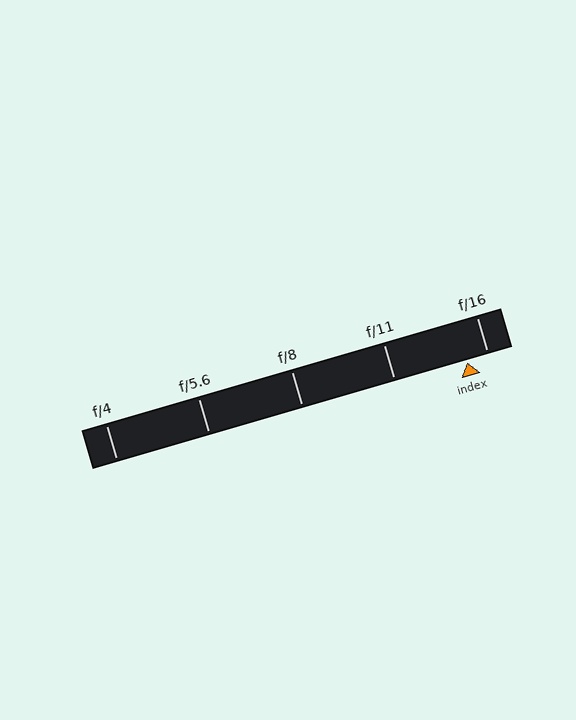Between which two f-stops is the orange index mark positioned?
The index mark is between f/11 and f/16.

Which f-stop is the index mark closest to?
The index mark is closest to f/16.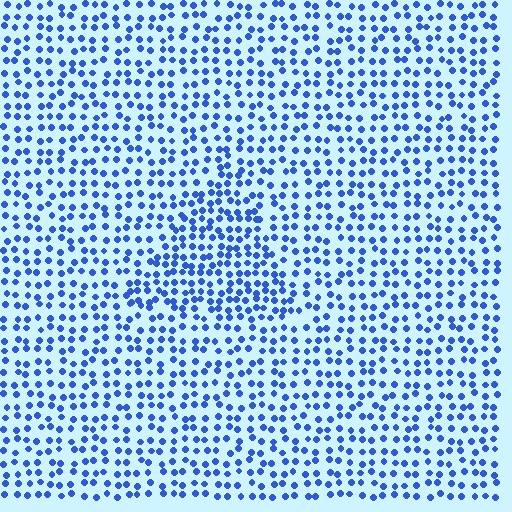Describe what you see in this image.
The image contains small blue elements arranged at two different densities. A triangle-shaped region is visible where the elements are more densely packed than the surrounding area.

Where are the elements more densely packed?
The elements are more densely packed inside the triangle boundary.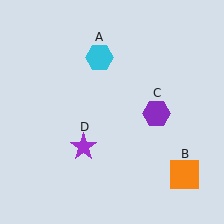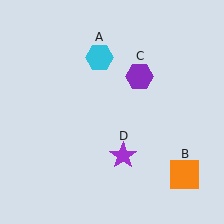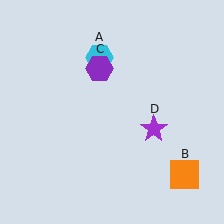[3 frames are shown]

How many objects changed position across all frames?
2 objects changed position: purple hexagon (object C), purple star (object D).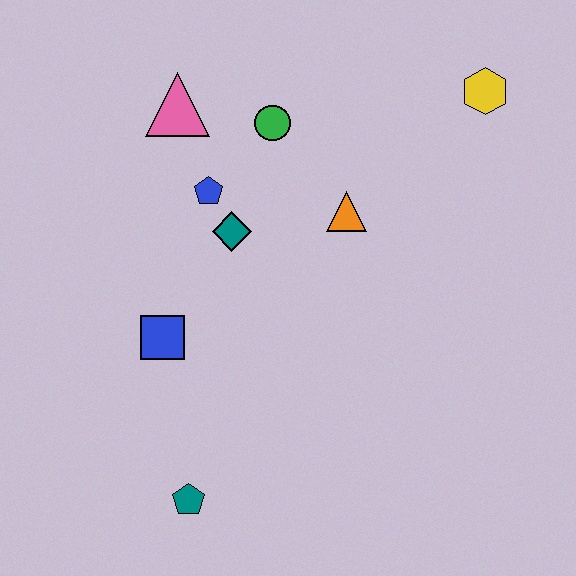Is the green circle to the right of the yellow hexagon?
No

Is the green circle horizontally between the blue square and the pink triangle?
No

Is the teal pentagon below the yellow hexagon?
Yes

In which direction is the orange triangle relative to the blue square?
The orange triangle is to the right of the blue square.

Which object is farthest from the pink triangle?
The teal pentagon is farthest from the pink triangle.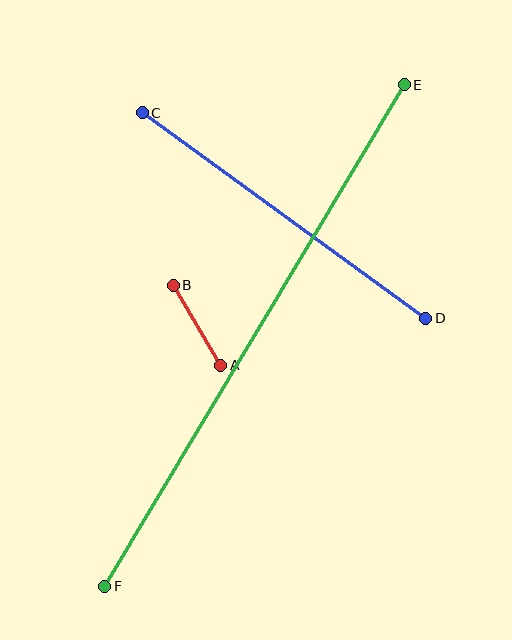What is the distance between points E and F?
The distance is approximately 584 pixels.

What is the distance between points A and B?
The distance is approximately 92 pixels.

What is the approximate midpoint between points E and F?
The midpoint is at approximately (255, 335) pixels.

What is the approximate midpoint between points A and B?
The midpoint is at approximately (197, 325) pixels.